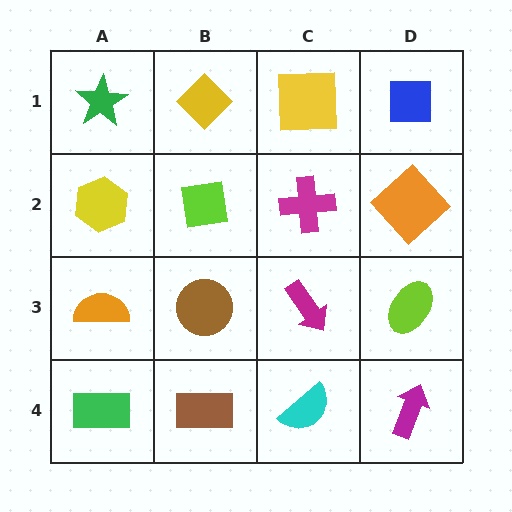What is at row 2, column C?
A magenta cross.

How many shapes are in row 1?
4 shapes.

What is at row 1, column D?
A blue square.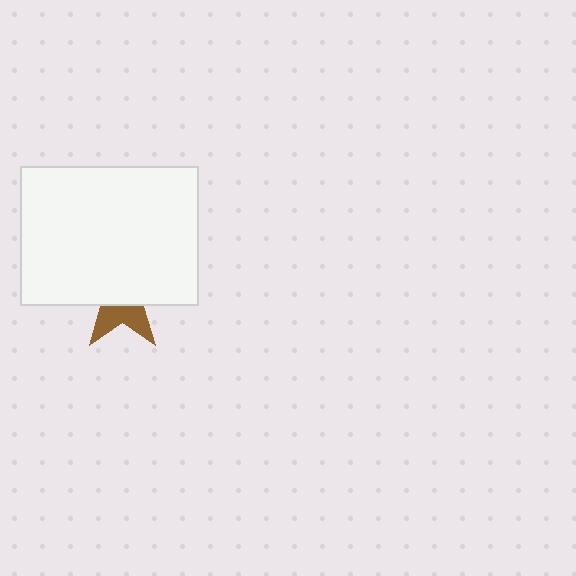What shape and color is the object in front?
The object in front is a white rectangle.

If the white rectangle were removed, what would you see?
You would see the complete brown star.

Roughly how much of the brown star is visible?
A small part of it is visible (roughly 38%).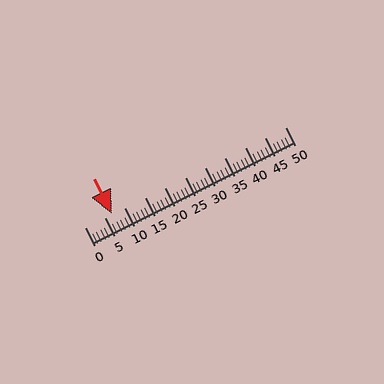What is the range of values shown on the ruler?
The ruler shows values from 0 to 50.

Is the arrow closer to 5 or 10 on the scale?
The arrow is closer to 5.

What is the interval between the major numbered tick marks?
The major tick marks are spaced 5 units apart.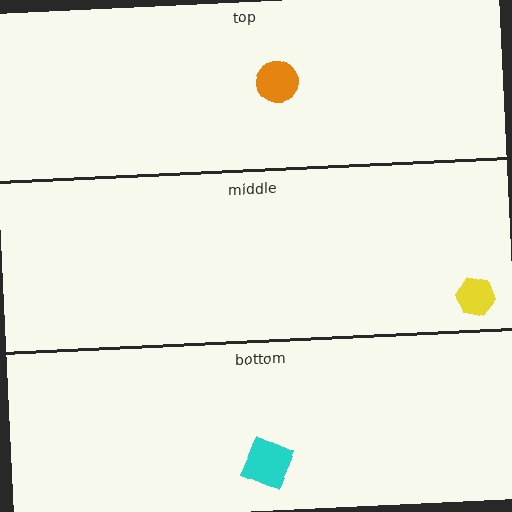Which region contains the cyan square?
The bottom region.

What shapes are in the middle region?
The yellow hexagon.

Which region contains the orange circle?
The top region.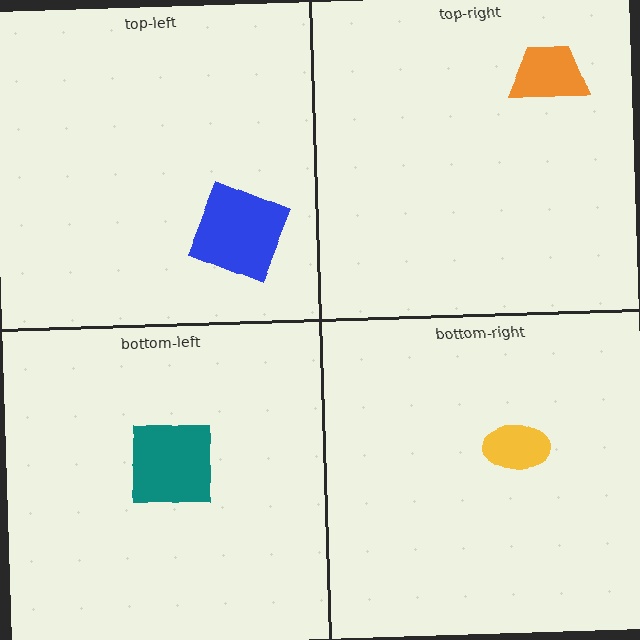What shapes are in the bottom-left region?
The teal square.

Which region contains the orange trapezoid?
The top-right region.